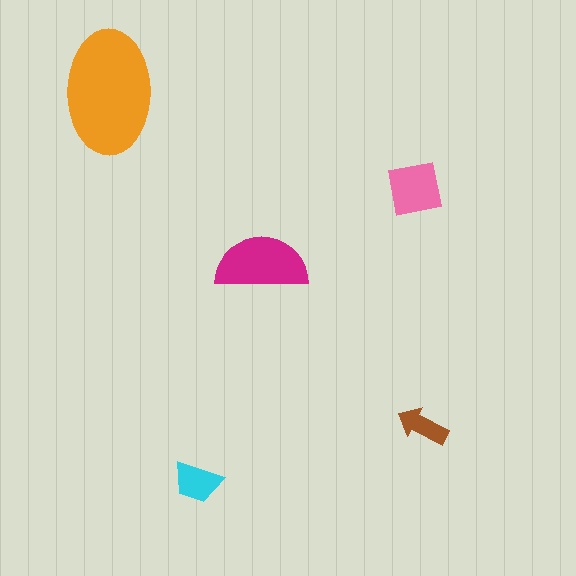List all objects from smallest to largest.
The brown arrow, the cyan trapezoid, the pink square, the magenta semicircle, the orange ellipse.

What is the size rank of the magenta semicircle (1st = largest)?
2nd.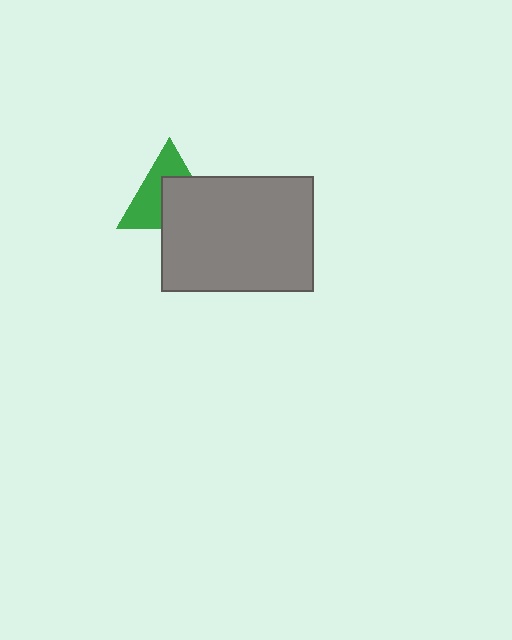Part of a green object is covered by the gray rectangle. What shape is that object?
It is a triangle.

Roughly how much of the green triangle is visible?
About half of it is visible (roughly 51%).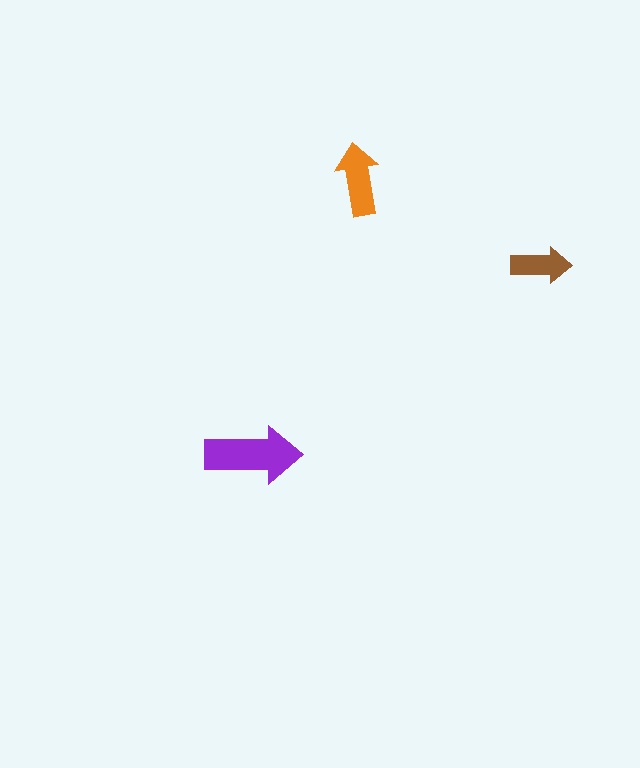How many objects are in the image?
There are 3 objects in the image.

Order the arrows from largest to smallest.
the purple one, the orange one, the brown one.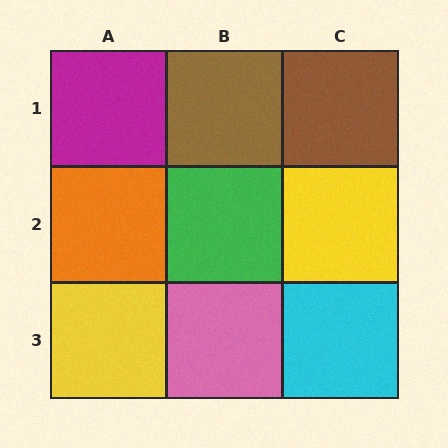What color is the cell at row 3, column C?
Cyan.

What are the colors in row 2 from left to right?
Orange, green, yellow.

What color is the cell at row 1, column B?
Brown.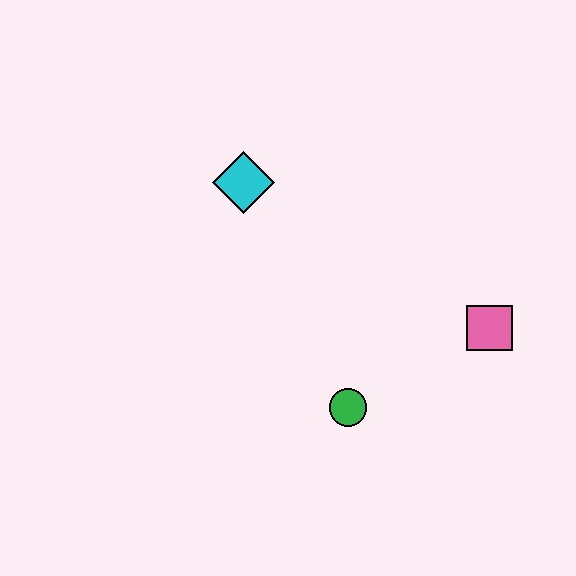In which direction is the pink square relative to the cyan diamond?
The pink square is to the right of the cyan diamond.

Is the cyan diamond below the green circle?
No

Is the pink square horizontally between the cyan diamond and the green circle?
No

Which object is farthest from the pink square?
The cyan diamond is farthest from the pink square.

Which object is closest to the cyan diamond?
The green circle is closest to the cyan diamond.